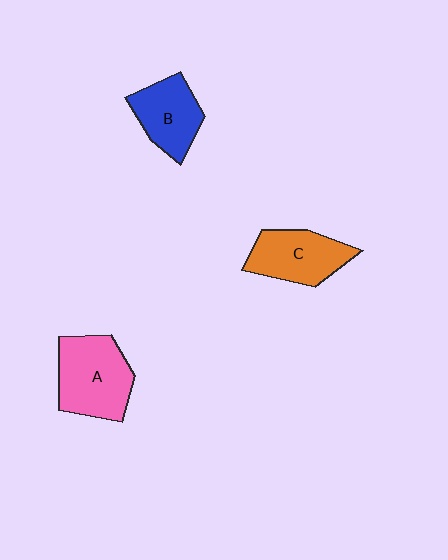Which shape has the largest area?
Shape A (pink).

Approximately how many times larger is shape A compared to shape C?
Approximately 1.2 times.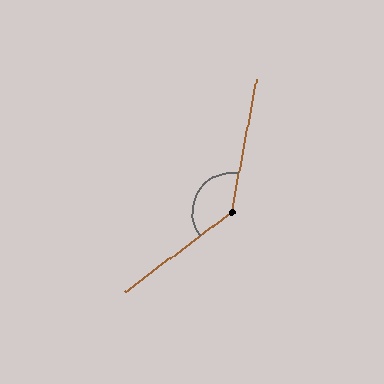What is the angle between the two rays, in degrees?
Approximately 138 degrees.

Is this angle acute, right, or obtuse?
It is obtuse.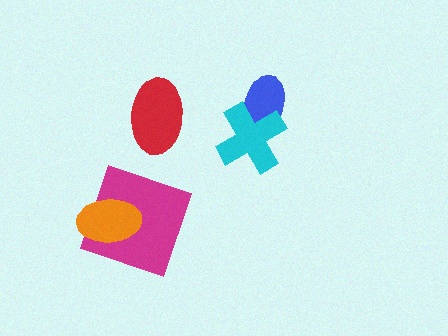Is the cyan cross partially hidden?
No, no other shape covers it.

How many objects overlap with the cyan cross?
1 object overlaps with the cyan cross.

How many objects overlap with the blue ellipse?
1 object overlaps with the blue ellipse.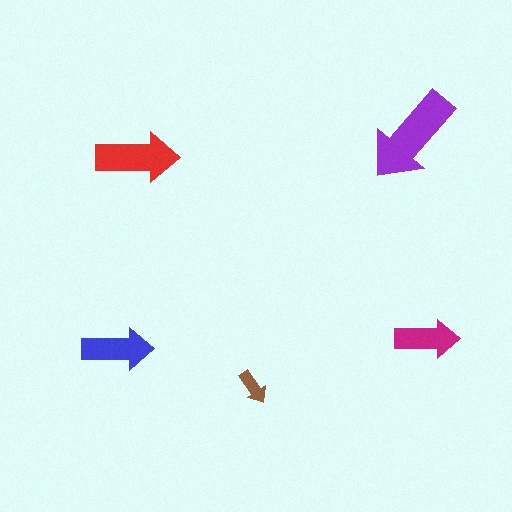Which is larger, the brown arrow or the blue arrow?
The blue one.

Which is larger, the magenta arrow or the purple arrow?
The purple one.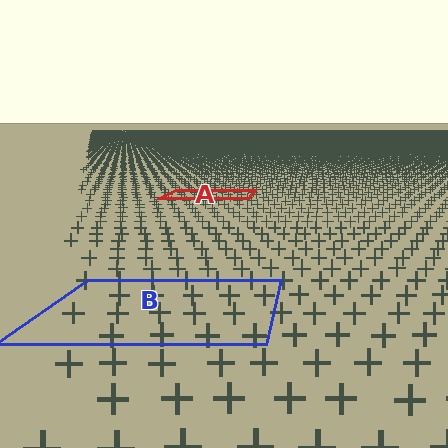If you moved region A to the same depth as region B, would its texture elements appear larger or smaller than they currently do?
They would appear larger. At a closer depth, the same texture elements are projected at a bigger on-screen size.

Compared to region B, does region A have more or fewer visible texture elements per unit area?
Region A has more texture elements per unit area — they are packed more densely because it is farther away.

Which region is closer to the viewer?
Region B is closer. The texture elements there are larger and more spread out.